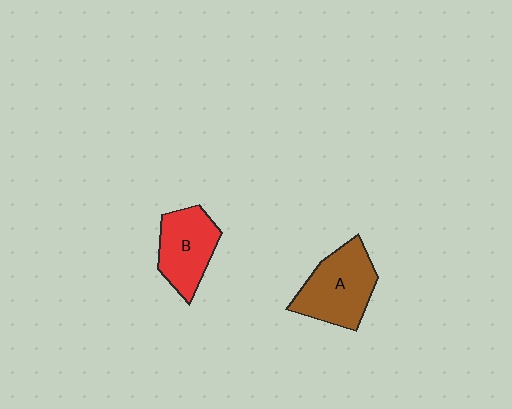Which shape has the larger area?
Shape A (brown).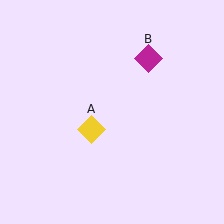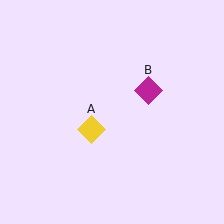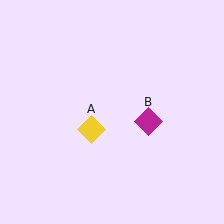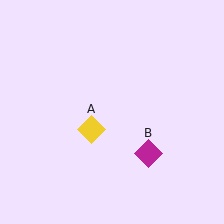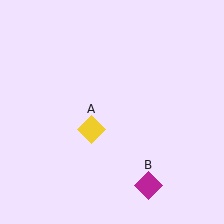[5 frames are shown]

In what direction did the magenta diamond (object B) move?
The magenta diamond (object B) moved down.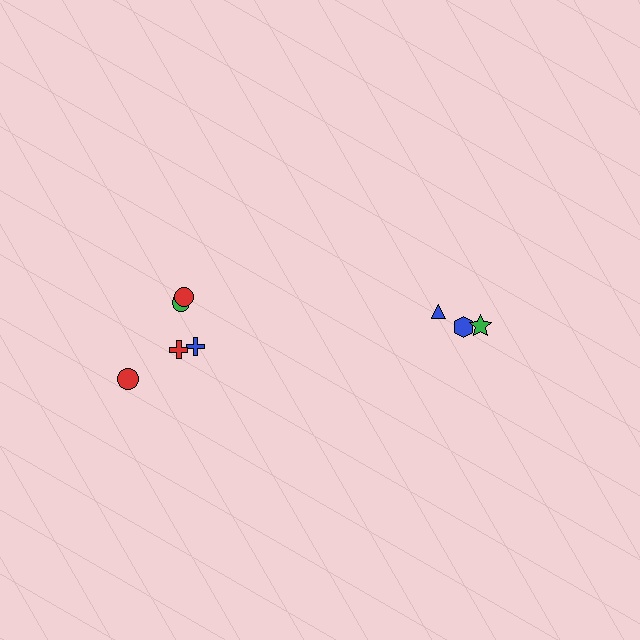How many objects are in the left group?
There are 5 objects.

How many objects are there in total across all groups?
There are 8 objects.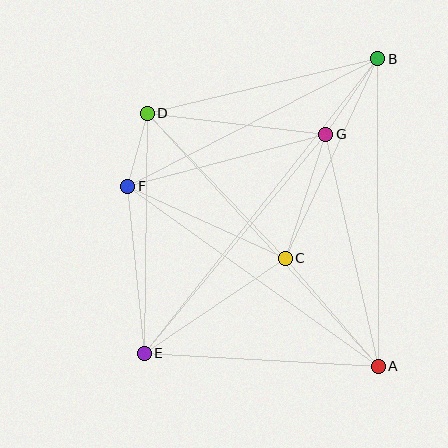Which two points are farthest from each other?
Points B and E are farthest from each other.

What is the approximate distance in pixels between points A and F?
The distance between A and F is approximately 308 pixels.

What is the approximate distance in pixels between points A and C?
The distance between A and C is approximately 142 pixels.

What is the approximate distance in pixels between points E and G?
The distance between E and G is approximately 284 pixels.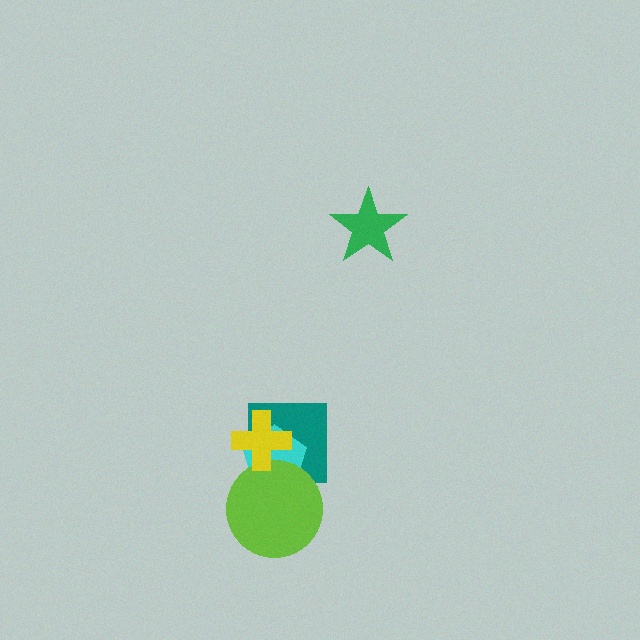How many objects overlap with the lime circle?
3 objects overlap with the lime circle.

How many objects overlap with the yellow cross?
3 objects overlap with the yellow cross.